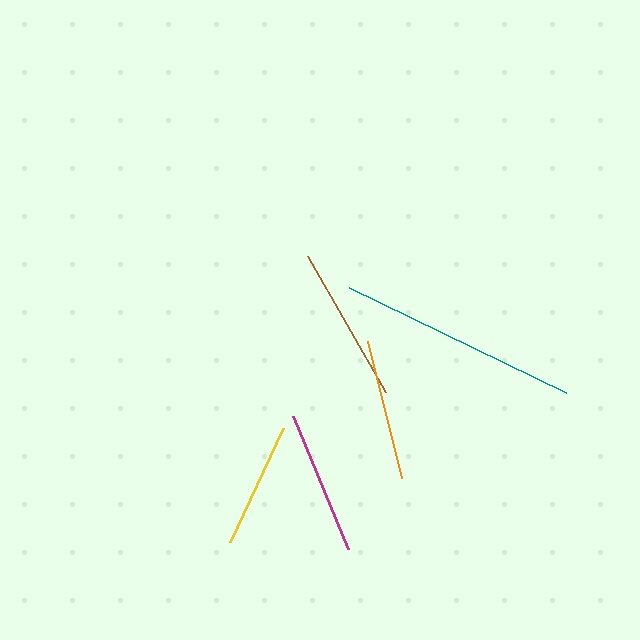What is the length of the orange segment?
The orange segment is approximately 141 pixels long.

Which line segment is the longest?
The teal line is the longest at approximately 242 pixels.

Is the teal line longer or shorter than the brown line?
The teal line is longer than the brown line.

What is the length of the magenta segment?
The magenta segment is approximately 144 pixels long.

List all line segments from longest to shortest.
From longest to shortest: teal, brown, magenta, orange, yellow.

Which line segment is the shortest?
The yellow line is the shortest at approximately 125 pixels.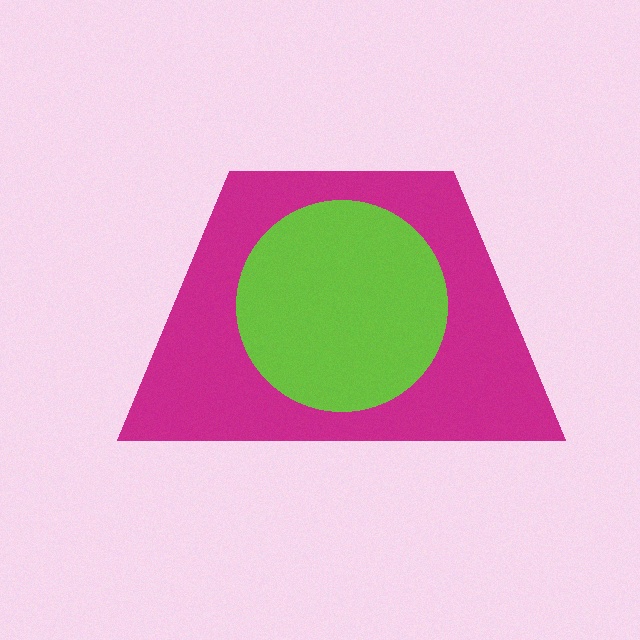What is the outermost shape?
The magenta trapezoid.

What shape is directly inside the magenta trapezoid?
The lime circle.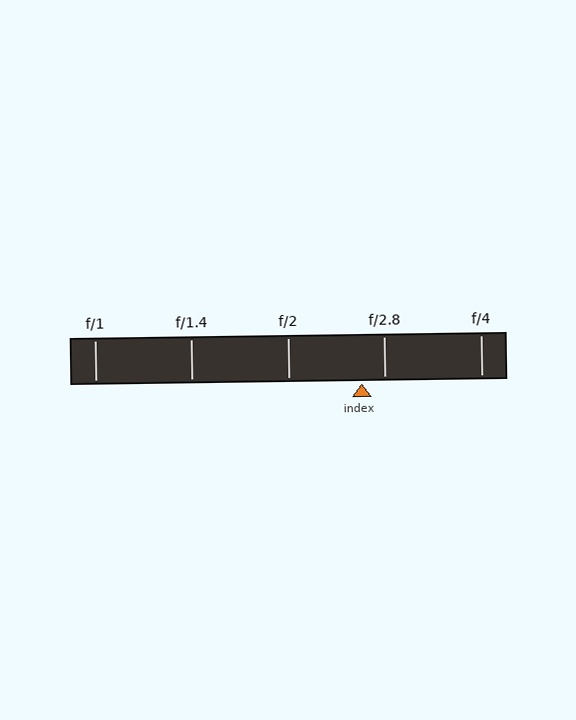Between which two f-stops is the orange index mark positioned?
The index mark is between f/2 and f/2.8.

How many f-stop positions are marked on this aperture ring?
There are 5 f-stop positions marked.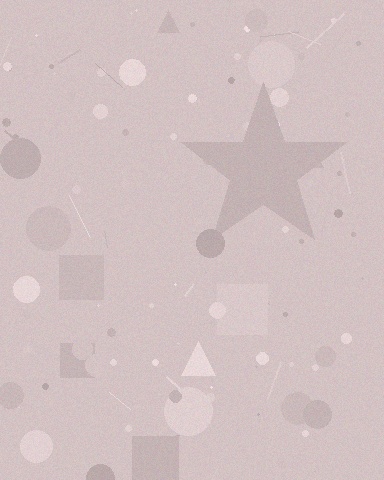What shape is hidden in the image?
A star is hidden in the image.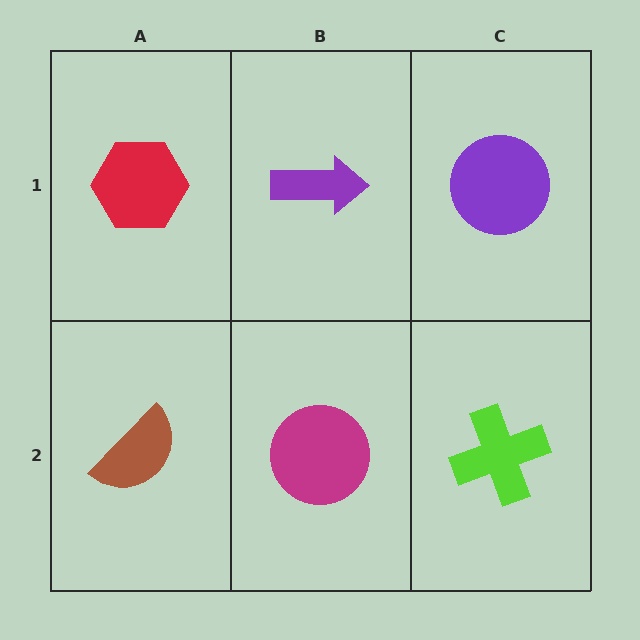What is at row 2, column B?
A magenta circle.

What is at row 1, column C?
A purple circle.